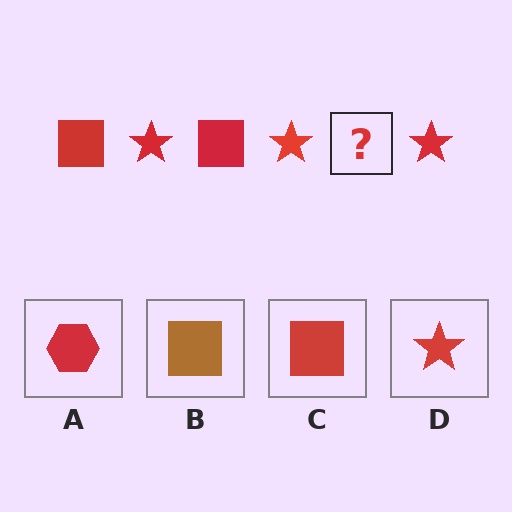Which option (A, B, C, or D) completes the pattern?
C.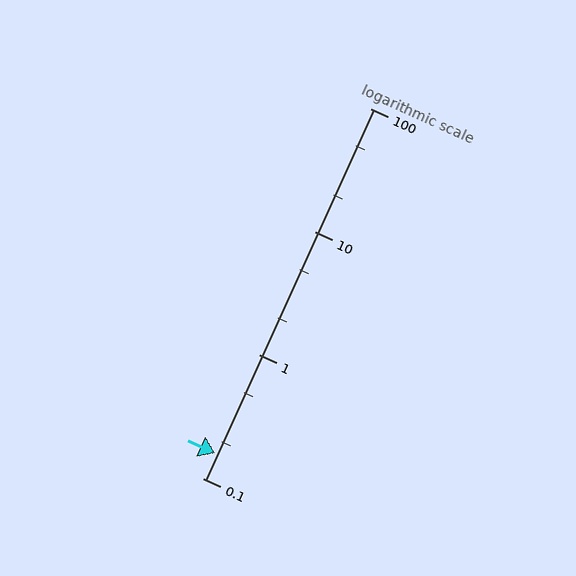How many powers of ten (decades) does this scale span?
The scale spans 3 decades, from 0.1 to 100.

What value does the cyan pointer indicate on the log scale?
The pointer indicates approximately 0.16.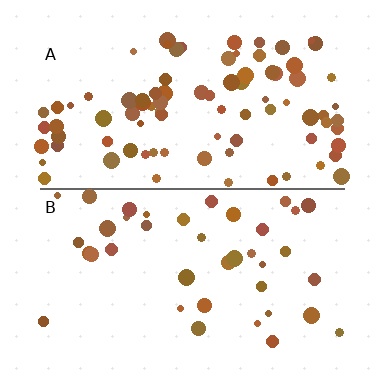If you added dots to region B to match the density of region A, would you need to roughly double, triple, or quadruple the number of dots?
Approximately double.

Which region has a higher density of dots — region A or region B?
A (the top).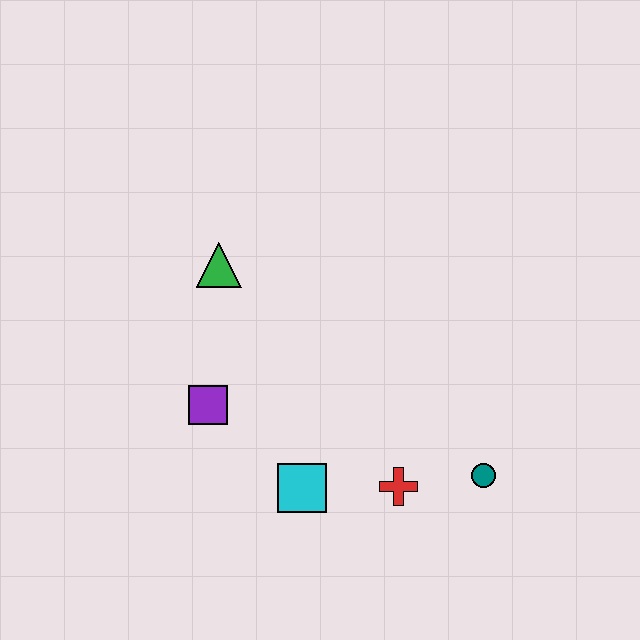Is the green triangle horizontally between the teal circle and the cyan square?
No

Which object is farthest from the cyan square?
The green triangle is farthest from the cyan square.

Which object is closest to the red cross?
The teal circle is closest to the red cross.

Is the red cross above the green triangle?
No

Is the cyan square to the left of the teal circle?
Yes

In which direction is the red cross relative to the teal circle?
The red cross is to the left of the teal circle.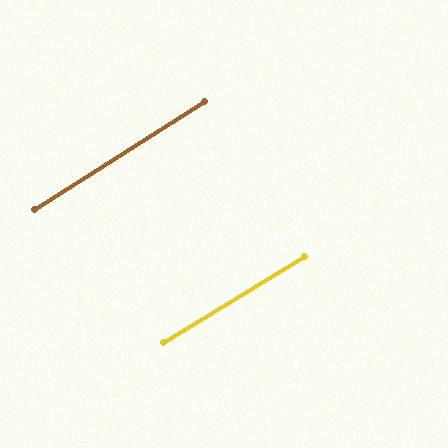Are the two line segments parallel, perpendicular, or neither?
Parallel — their directions differ by only 1.2°.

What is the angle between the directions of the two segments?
Approximately 1 degree.